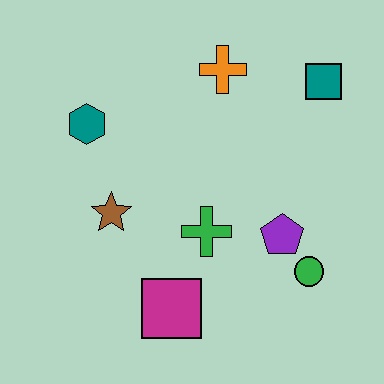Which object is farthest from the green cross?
The teal square is farthest from the green cross.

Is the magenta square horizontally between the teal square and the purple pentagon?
No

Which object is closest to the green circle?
The purple pentagon is closest to the green circle.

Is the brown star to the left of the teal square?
Yes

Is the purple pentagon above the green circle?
Yes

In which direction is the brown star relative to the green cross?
The brown star is to the left of the green cross.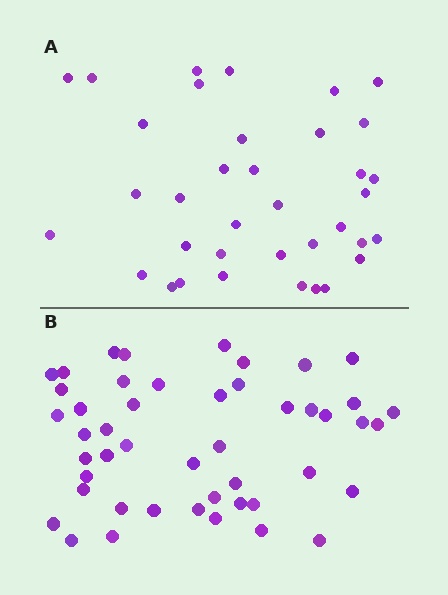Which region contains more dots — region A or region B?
Region B (the bottom region) has more dots.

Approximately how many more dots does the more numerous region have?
Region B has roughly 12 or so more dots than region A.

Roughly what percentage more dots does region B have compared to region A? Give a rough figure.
About 30% more.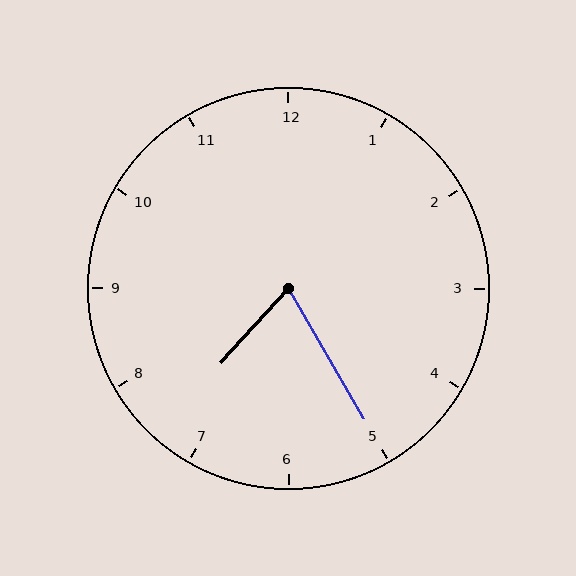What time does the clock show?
7:25.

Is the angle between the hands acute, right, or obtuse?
It is acute.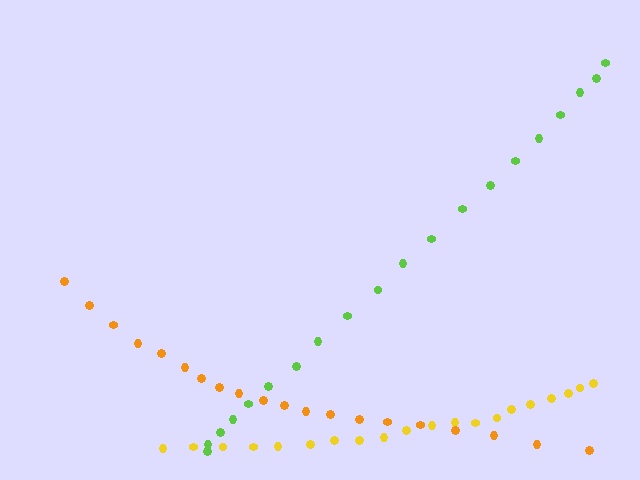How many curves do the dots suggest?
There are 3 distinct paths.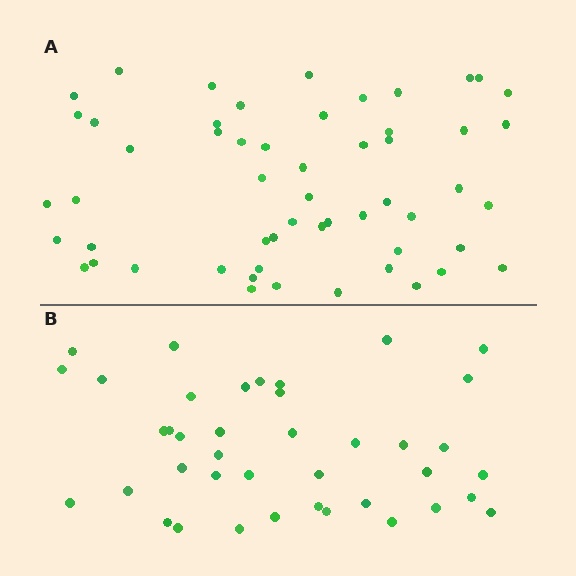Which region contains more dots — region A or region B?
Region A (the top region) has more dots.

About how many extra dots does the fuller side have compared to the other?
Region A has approximately 15 more dots than region B.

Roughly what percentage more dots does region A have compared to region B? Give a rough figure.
About 40% more.